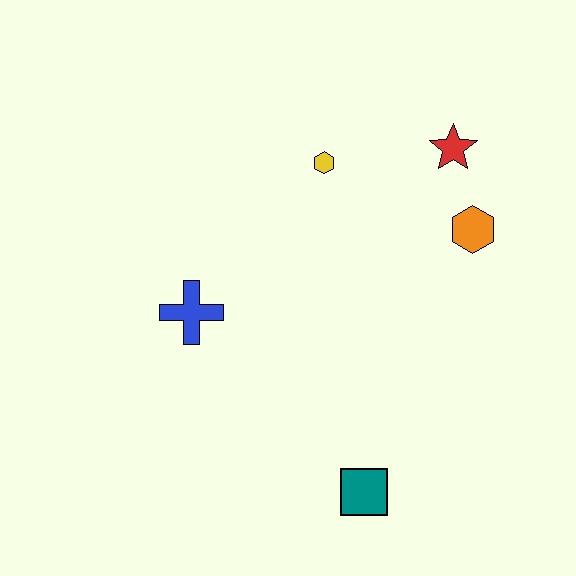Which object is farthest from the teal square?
The red star is farthest from the teal square.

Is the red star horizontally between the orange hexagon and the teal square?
Yes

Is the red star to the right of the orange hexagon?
No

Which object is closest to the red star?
The orange hexagon is closest to the red star.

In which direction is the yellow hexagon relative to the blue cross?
The yellow hexagon is above the blue cross.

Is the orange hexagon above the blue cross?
Yes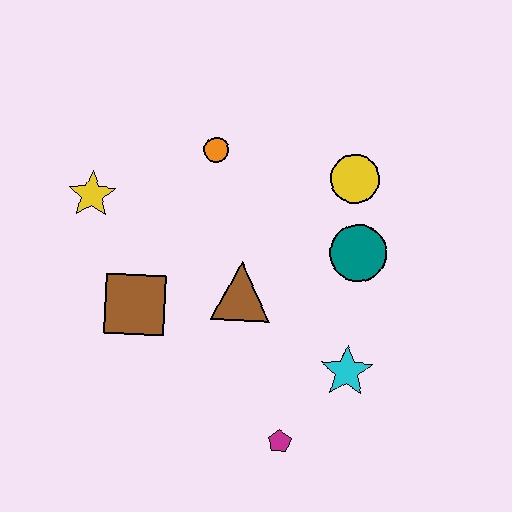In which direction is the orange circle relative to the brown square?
The orange circle is above the brown square.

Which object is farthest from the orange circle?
The magenta pentagon is farthest from the orange circle.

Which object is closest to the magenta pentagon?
The cyan star is closest to the magenta pentagon.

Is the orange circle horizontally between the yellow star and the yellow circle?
Yes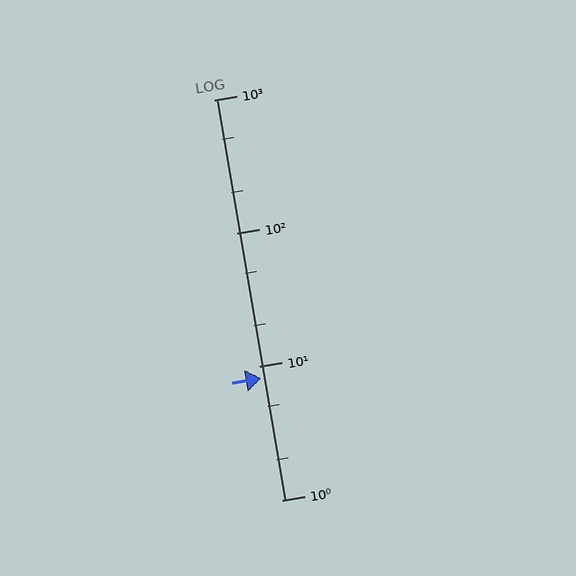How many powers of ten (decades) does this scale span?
The scale spans 3 decades, from 1 to 1000.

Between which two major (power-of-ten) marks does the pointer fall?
The pointer is between 1 and 10.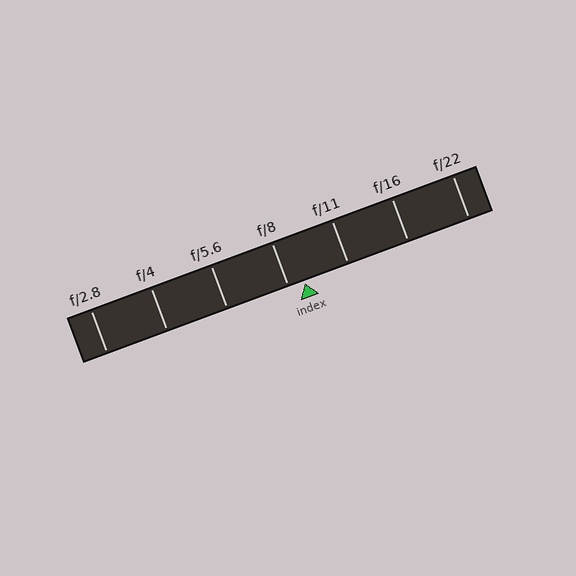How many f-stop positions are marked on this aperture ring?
There are 7 f-stop positions marked.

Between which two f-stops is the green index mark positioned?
The index mark is between f/8 and f/11.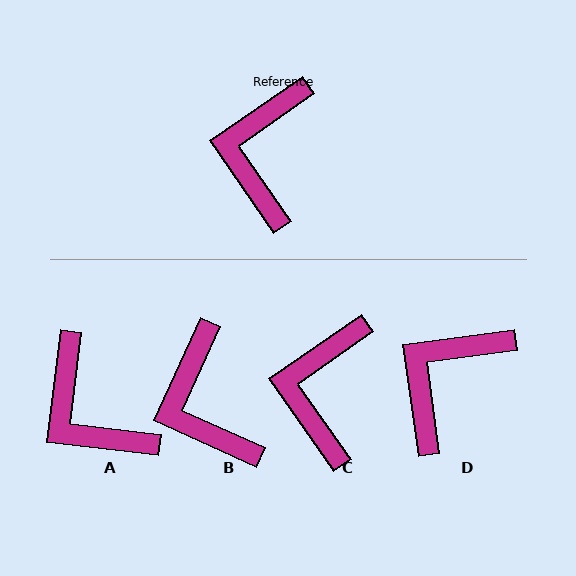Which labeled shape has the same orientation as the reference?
C.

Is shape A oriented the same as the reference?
No, it is off by about 48 degrees.